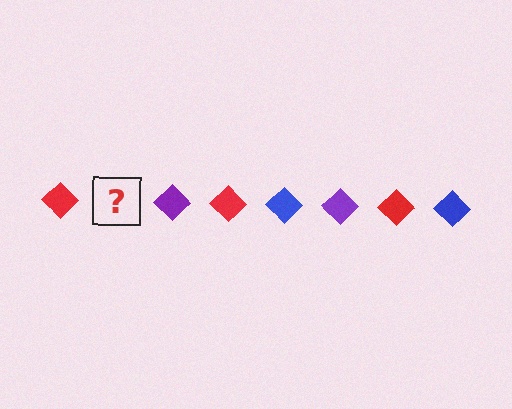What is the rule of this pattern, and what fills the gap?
The rule is that the pattern cycles through red, blue, purple diamonds. The gap should be filled with a blue diamond.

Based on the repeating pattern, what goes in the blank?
The blank should be a blue diamond.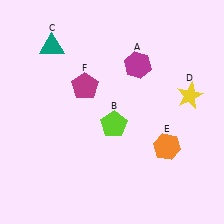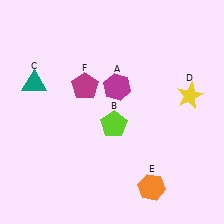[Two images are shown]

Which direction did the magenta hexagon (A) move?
The magenta hexagon (A) moved down.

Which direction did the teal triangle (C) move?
The teal triangle (C) moved down.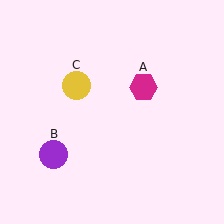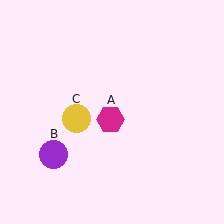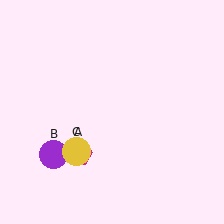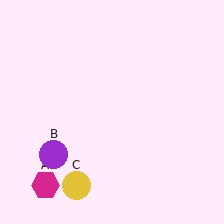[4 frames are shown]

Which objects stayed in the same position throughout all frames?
Purple circle (object B) remained stationary.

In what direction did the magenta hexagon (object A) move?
The magenta hexagon (object A) moved down and to the left.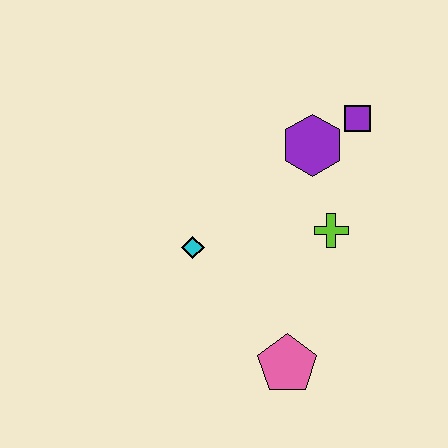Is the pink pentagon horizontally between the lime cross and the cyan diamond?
Yes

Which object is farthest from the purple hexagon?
The pink pentagon is farthest from the purple hexagon.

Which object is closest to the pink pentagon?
The lime cross is closest to the pink pentagon.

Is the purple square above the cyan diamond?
Yes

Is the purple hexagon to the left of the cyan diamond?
No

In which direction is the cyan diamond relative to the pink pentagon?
The cyan diamond is above the pink pentagon.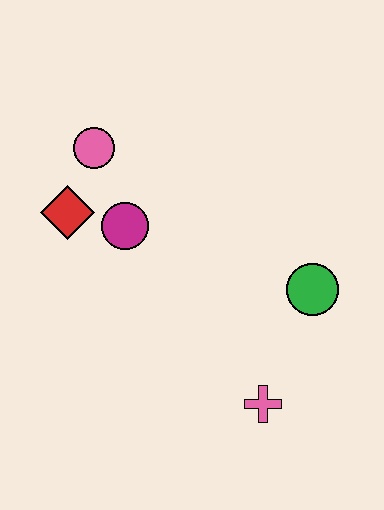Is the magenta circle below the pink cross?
No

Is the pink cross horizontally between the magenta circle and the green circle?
Yes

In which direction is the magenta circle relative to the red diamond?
The magenta circle is to the right of the red diamond.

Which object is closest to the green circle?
The pink cross is closest to the green circle.